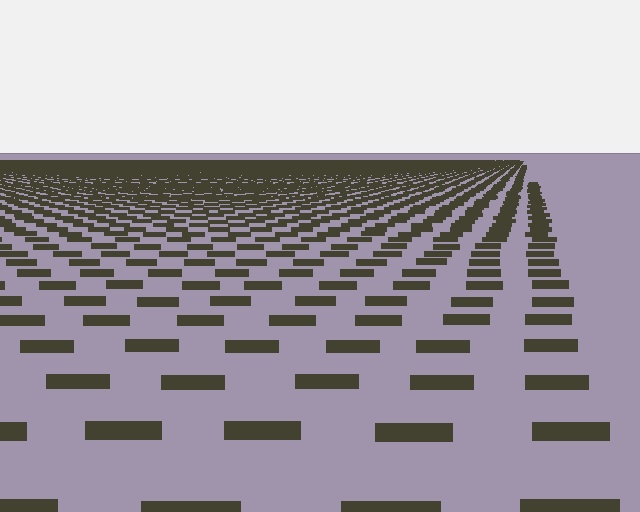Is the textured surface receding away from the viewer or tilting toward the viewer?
The surface is receding away from the viewer. Texture elements get smaller and denser toward the top.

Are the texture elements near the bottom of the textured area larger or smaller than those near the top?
Larger. Near the bottom, elements are closer to the viewer and appear at a bigger on-screen size.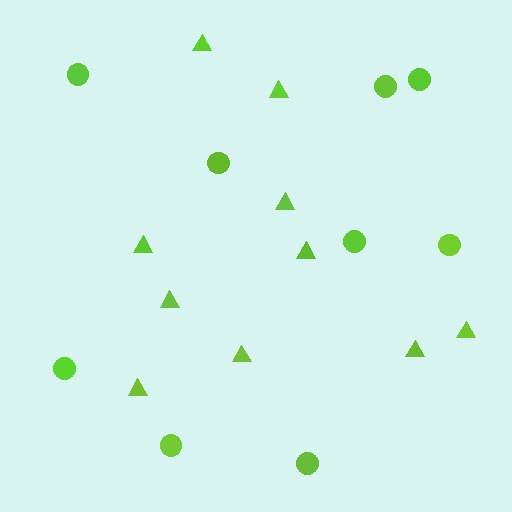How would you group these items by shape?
There are 2 groups: one group of circles (9) and one group of triangles (10).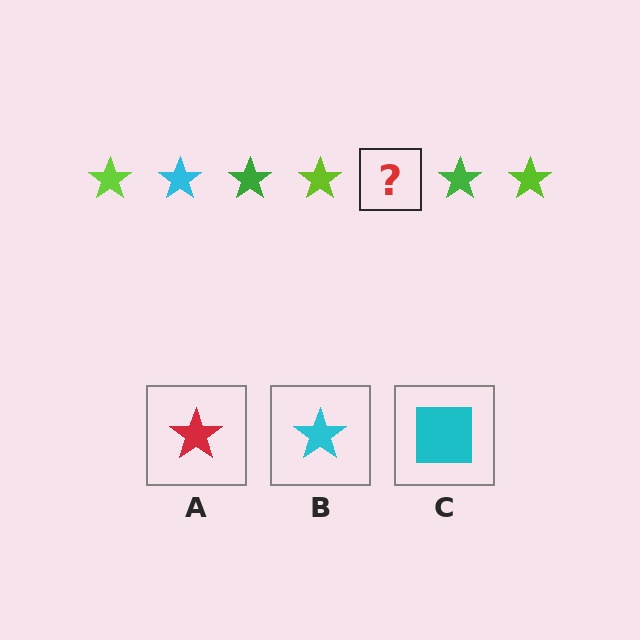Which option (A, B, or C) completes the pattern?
B.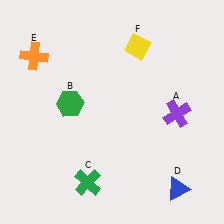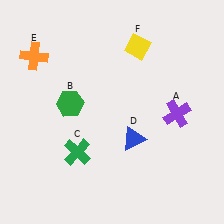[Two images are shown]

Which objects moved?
The objects that moved are: the green cross (C), the blue triangle (D).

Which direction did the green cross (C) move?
The green cross (C) moved up.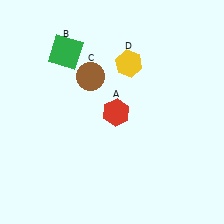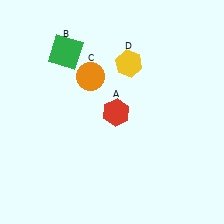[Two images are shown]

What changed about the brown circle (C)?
In Image 1, C is brown. In Image 2, it changed to orange.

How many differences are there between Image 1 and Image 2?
There is 1 difference between the two images.